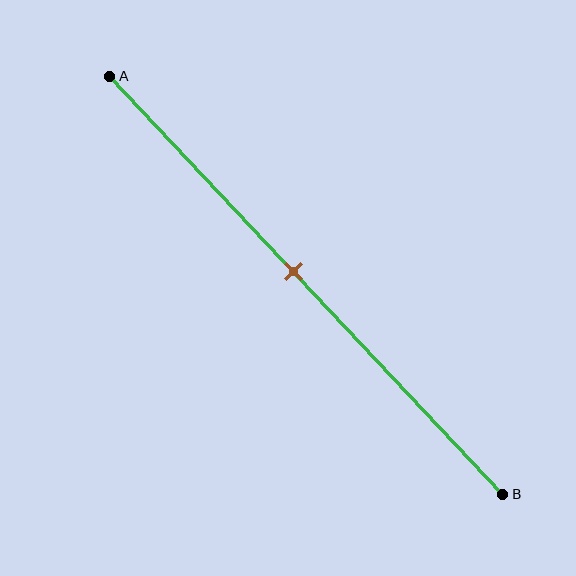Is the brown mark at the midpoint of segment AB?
No, the mark is at about 45% from A, not at the 50% midpoint.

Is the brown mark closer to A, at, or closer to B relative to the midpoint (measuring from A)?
The brown mark is closer to point A than the midpoint of segment AB.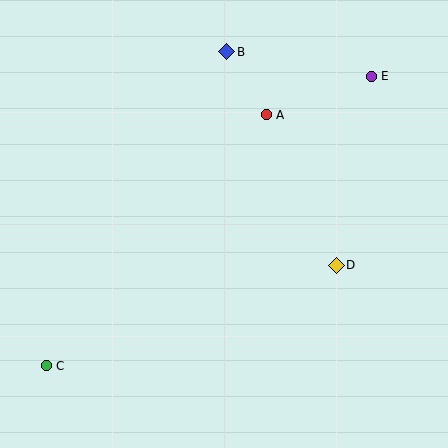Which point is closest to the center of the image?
Point A at (266, 115) is closest to the center.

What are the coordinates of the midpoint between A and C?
The midpoint between A and C is at (156, 240).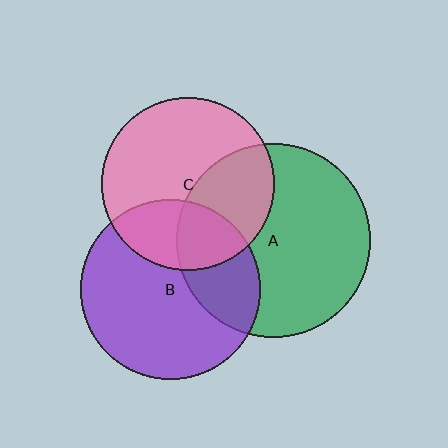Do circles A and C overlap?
Yes.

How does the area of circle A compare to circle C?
Approximately 1.3 times.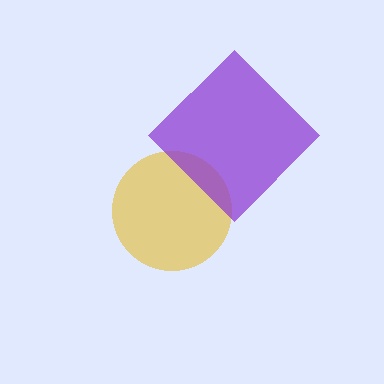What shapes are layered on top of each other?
The layered shapes are: a yellow circle, a purple diamond.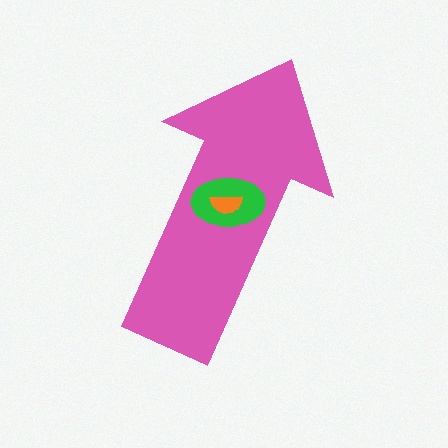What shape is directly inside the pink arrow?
The green ellipse.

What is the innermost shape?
The orange semicircle.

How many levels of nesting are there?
3.